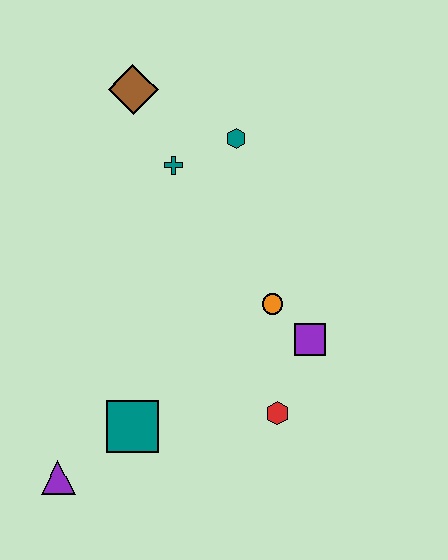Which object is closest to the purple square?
The orange circle is closest to the purple square.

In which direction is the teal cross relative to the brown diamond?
The teal cross is below the brown diamond.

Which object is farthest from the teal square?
The brown diamond is farthest from the teal square.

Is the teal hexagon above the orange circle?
Yes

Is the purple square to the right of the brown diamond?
Yes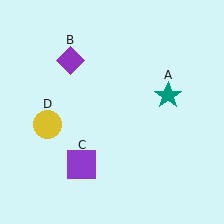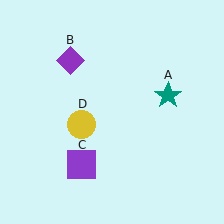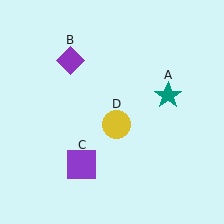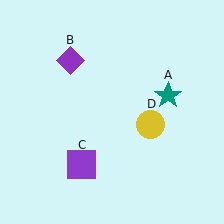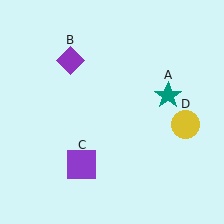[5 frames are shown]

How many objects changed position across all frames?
1 object changed position: yellow circle (object D).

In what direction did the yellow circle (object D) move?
The yellow circle (object D) moved right.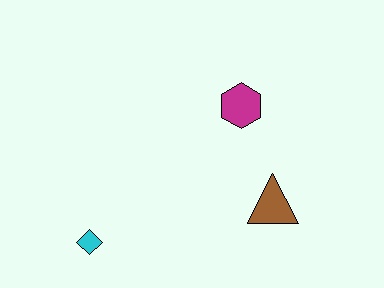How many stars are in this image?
There are no stars.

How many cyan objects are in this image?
There is 1 cyan object.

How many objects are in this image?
There are 3 objects.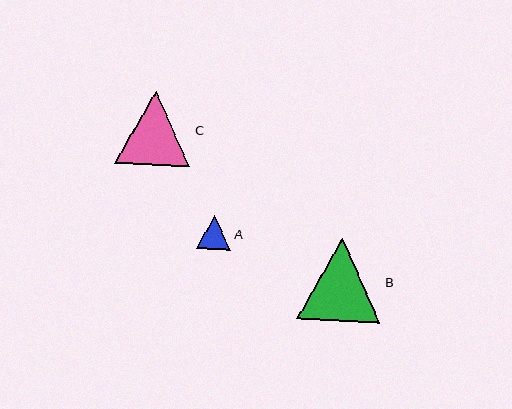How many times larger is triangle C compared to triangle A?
Triangle C is approximately 2.2 times the size of triangle A.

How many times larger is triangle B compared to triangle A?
Triangle B is approximately 2.4 times the size of triangle A.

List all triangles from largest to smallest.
From largest to smallest: B, C, A.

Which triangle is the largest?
Triangle B is the largest with a size of approximately 83 pixels.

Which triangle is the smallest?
Triangle A is the smallest with a size of approximately 34 pixels.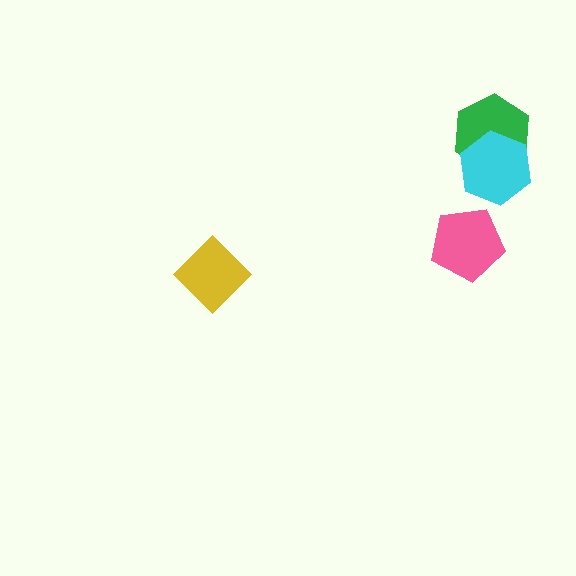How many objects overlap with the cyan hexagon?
1 object overlaps with the cyan hexagon.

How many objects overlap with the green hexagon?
1 object overlaps with the green hexagon.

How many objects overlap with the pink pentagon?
0 objects overlap with the pink pentagon.